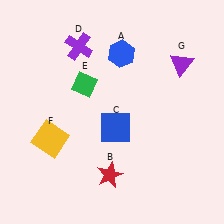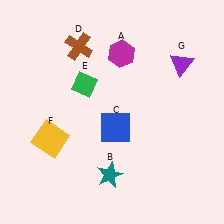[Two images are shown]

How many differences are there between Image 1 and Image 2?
There are 3 differences between the two images.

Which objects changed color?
A changed from blue to magenta. B changed from red to teal. D changed from purple to brown.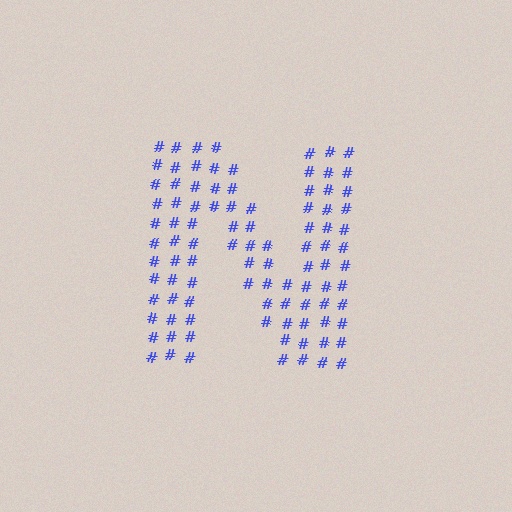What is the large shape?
The large shape is the letter N.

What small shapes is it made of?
It is made of small hash symbols.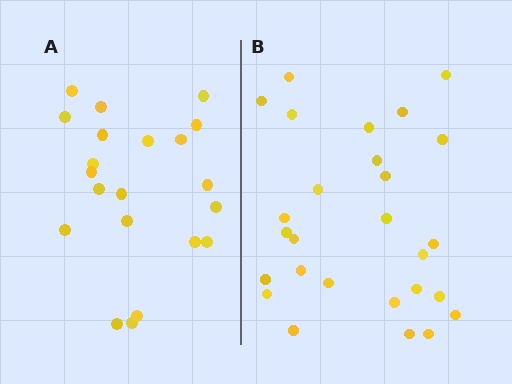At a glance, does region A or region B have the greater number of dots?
Region B (the right region) has more dots.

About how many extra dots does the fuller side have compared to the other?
Region B has about 6 more dots than region A.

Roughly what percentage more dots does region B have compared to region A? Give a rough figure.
About 30% more.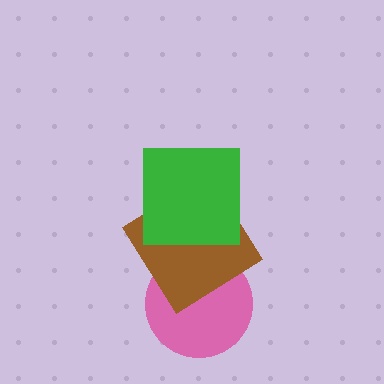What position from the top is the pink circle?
The pink circle is 3rd from the top.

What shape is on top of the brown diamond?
The green square is on top of the brown diamond.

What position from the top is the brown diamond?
The brown diamond is 2nd from the top.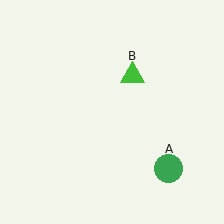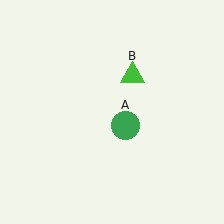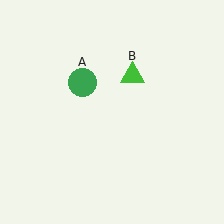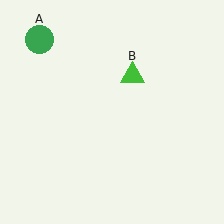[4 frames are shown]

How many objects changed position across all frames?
1 object changed position: green circle (object A).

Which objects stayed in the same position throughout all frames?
Green triangle (object B) remained stationary.